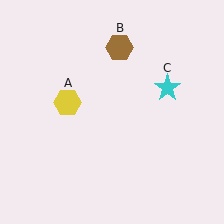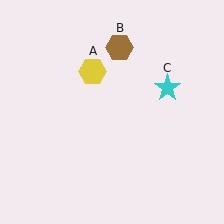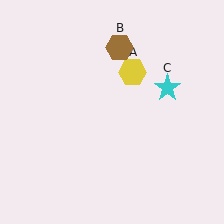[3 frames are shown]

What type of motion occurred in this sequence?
The yellow hexagon (object A) rotated clockwise around the center of the scene.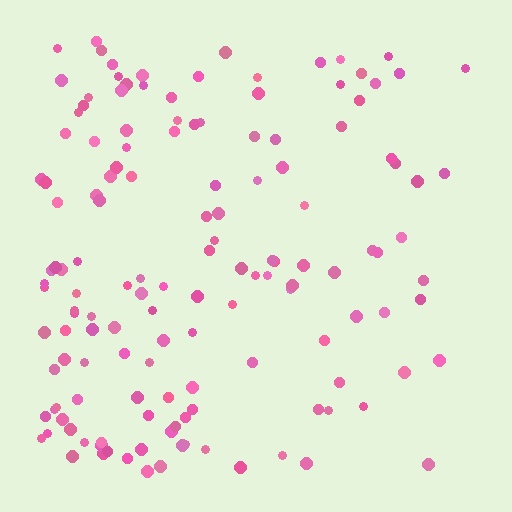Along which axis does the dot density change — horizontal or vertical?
Horizontal.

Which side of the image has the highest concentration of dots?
The left.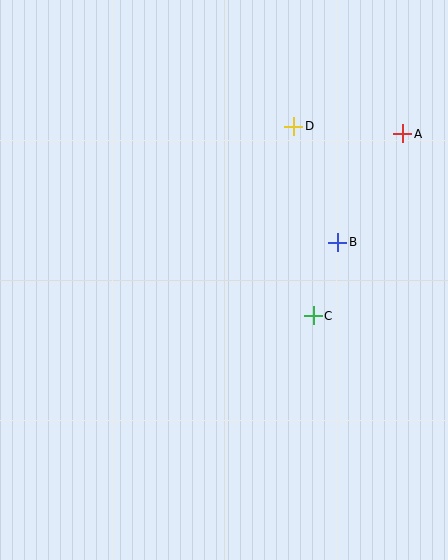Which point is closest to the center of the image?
Point C at (313, 316) is closest to the center.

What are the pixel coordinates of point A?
Point A is at (403, 134).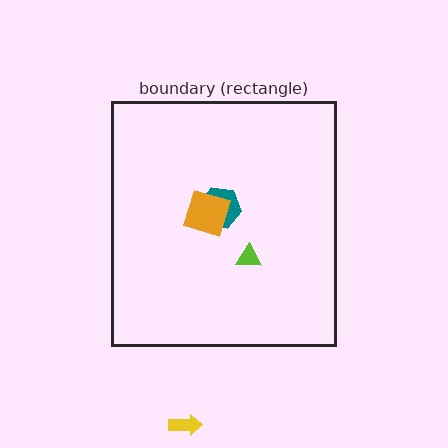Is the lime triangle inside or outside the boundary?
Inside.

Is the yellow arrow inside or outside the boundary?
Outside.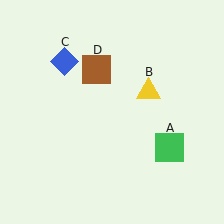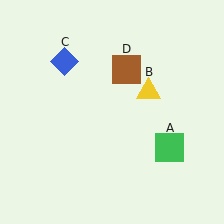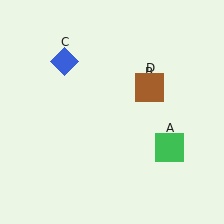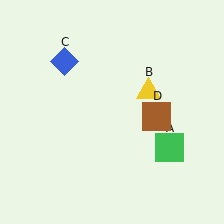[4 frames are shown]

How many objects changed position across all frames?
1 object changed position: brown square (object D).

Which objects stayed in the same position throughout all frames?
Green square (object A) and yellow triangle (object B) and blue diamond (object C) remained stationary.